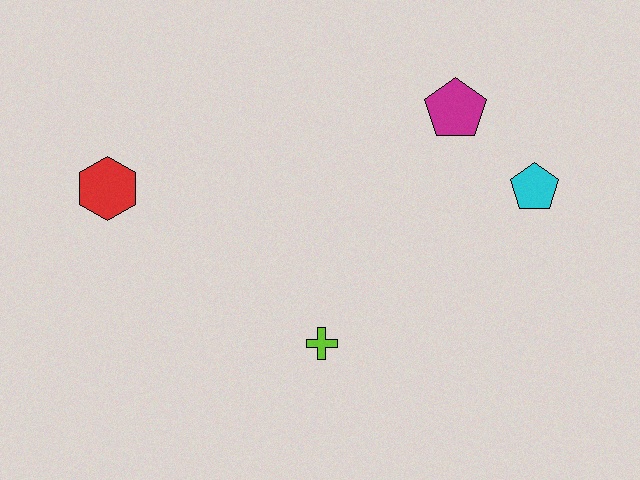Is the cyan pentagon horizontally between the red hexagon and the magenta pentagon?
No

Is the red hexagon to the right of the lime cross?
No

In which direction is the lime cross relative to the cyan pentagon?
The lime cross is to the left of the cyan pentagon.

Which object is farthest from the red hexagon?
The cyan pentagon is farthest from the red hexagon.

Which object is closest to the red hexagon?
The lime cross is closest to the red hexagon.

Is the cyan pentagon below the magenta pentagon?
Yes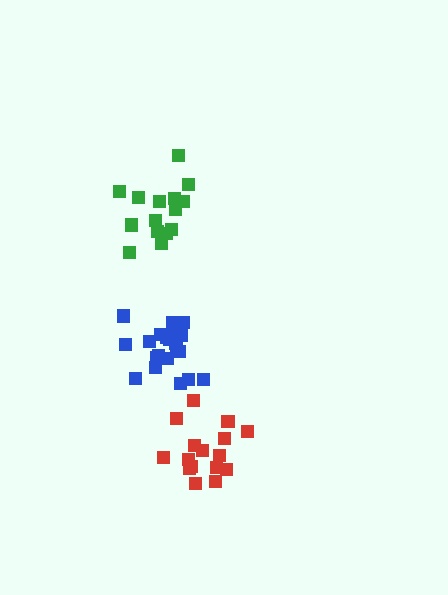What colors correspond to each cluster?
The clusters are colored: red, blue, green.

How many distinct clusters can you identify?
There are 3 distinct clusters.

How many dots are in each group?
Group 1: 16 dots, Group 2: 21 dots, Group 3: 15 dots (52 total).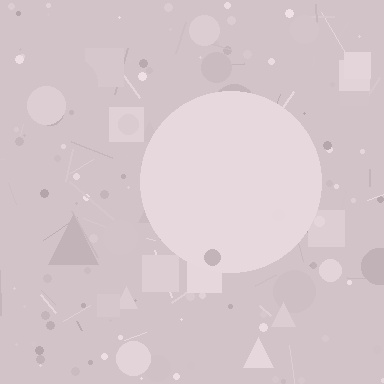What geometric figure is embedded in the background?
A circle is embedded in the background.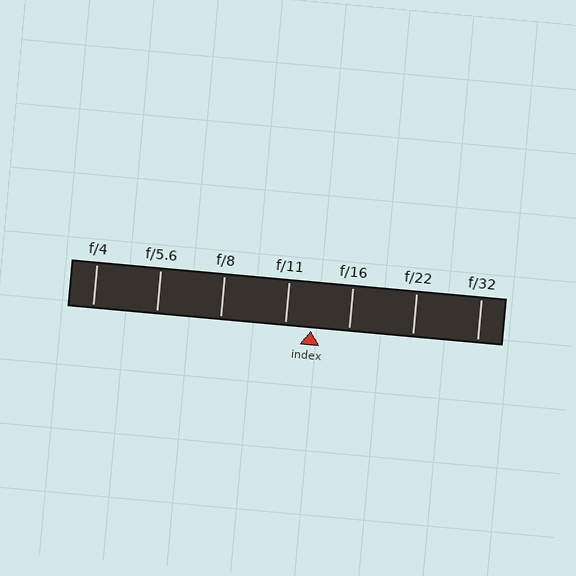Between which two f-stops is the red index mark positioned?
The index mark is between f/11 and f/16.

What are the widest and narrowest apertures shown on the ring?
The widest aperture shown is f/4 and the narrowest is f/32.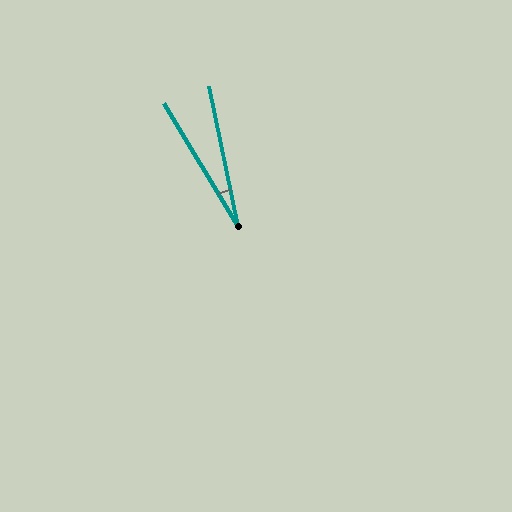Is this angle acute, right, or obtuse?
It is acute.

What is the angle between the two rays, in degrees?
Approximately 19 degrees.